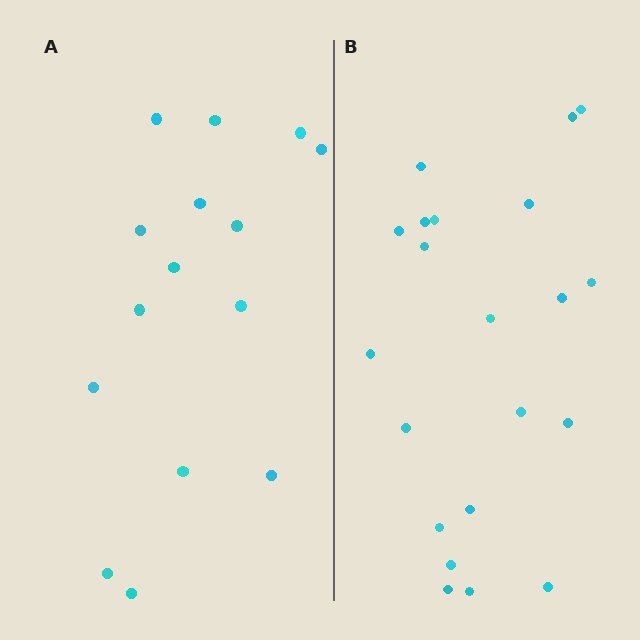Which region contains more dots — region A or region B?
Region B (the right region) has more dots.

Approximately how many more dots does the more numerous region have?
Region B has about 6 more dots than region A.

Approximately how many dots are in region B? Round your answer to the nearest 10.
About 20 dots. (The exact count is 21, which rounds to 20.)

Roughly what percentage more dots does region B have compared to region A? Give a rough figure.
About 40% more.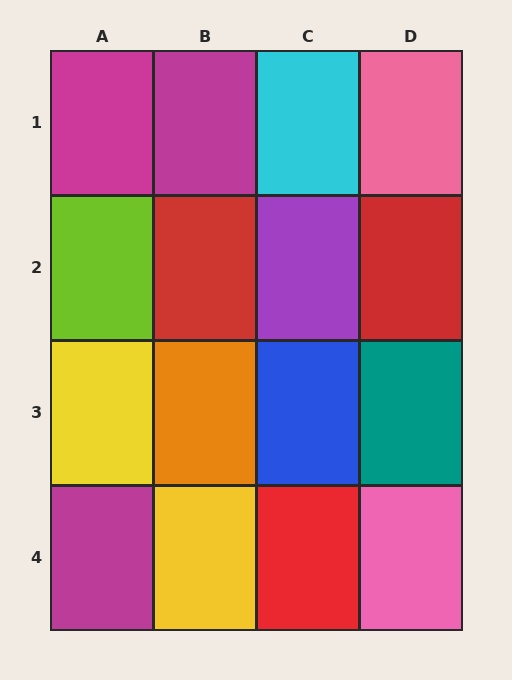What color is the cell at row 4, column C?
Red.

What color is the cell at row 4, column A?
Magenta.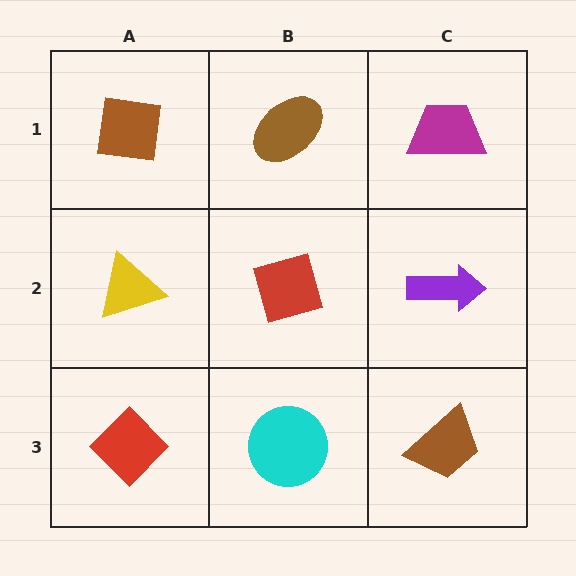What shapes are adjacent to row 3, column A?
A yellow triangle (row 2, column A), a cyan circle (row 3, column B).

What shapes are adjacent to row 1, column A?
A yellow triangle (row 2, column A), a brown ellipse (row 1, column B).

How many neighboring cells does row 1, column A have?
2.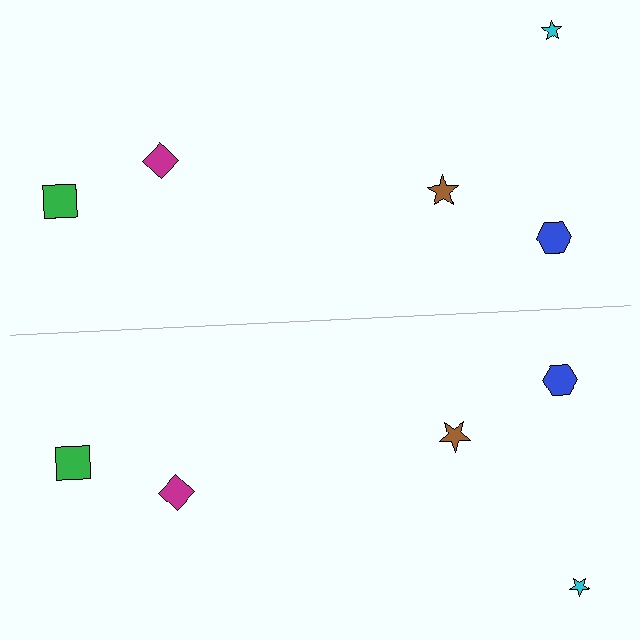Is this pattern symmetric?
Yes, this pattern has bilateral (reflection) symmetry.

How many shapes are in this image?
There are 10 shapes in this image.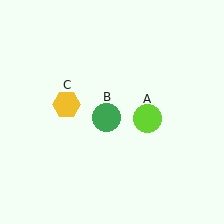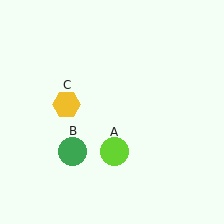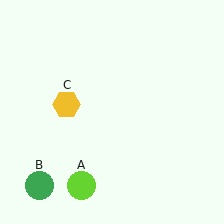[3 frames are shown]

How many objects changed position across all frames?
2 objects changed position: lime circle (object A), green circle (object B).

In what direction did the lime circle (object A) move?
The lime circle (object A) moved down and to the left.